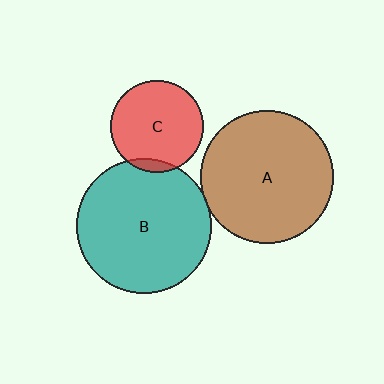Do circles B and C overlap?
Yes.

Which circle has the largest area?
Circle B (teal).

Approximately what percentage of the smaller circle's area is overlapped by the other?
Approximately 5%.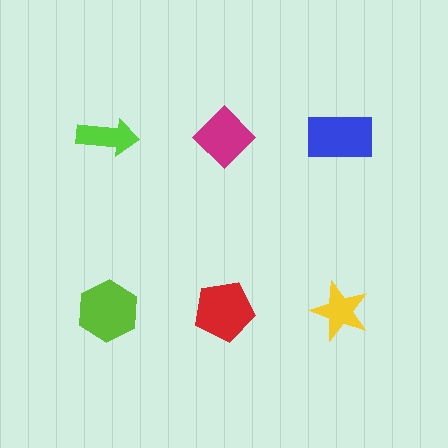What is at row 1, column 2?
A magenta diamond.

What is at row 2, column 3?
A yellow star.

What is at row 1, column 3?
A blue rectangle.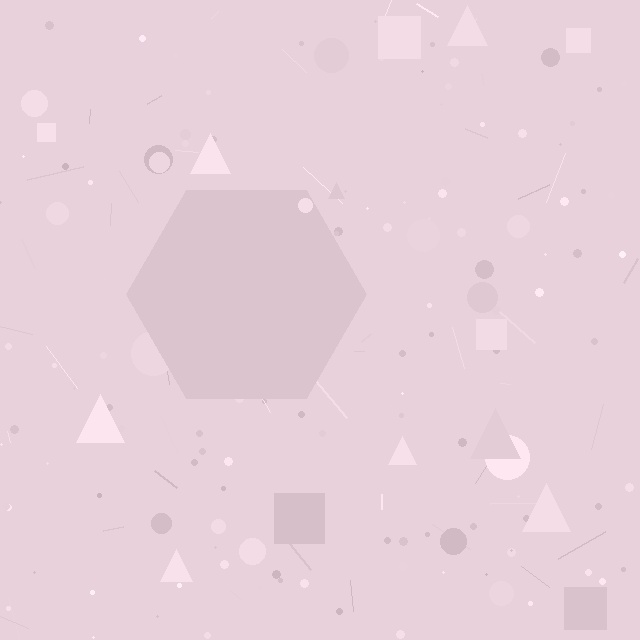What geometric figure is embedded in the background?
A hexagon is embedded in the background.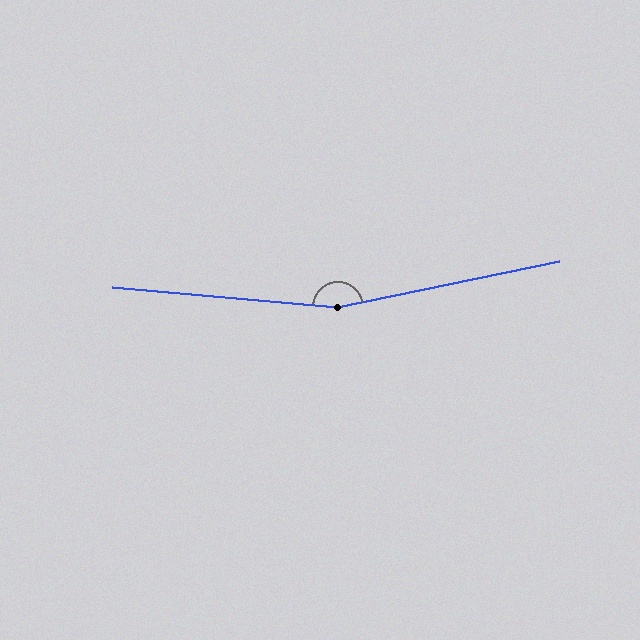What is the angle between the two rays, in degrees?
Approximately 163 degrees.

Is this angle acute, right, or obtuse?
It is obtuse.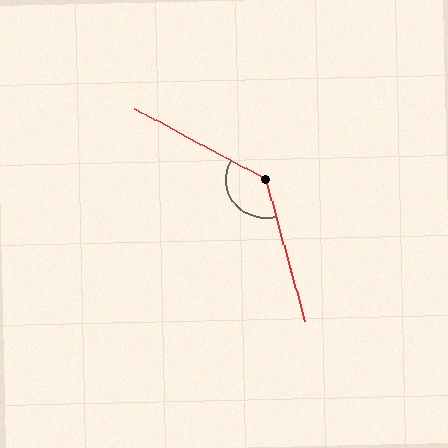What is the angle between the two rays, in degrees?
Approximately 133 degrees.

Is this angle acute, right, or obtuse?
It is obtuse.